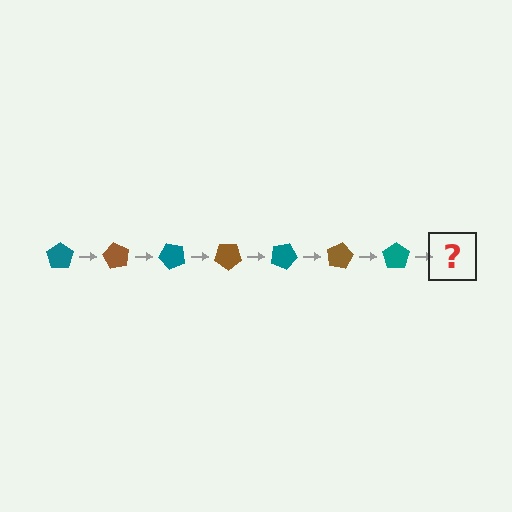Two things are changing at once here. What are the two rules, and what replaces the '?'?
The two rules are that it rotates 60 degrees each step and the color cycles through teal and brown. The '?' should be a brown pentagon, rotated 420 degrees from the start.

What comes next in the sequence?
The next element should be a brown pentagon, rotated 420 degrees from the start.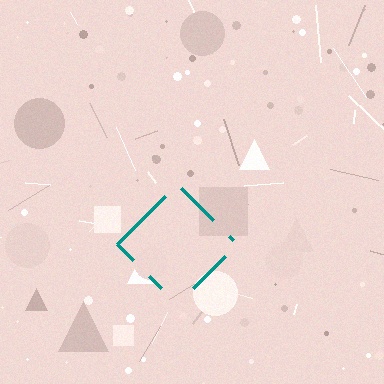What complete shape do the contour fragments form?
The contour fragments form a diamond.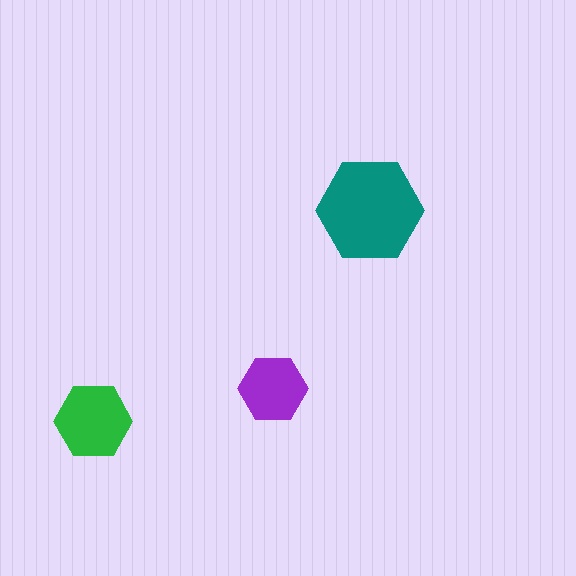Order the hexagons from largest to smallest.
the teal one, the green one, the purple one.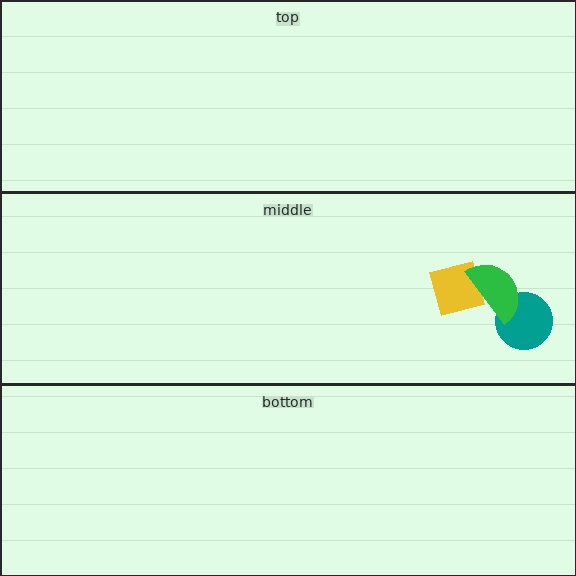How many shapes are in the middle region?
3.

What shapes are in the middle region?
The yellow diamond, the teal circle, the green semicircle.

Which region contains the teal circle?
The middle region.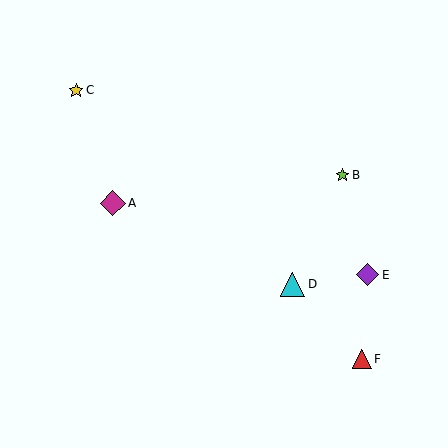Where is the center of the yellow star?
The center of the yellow star is at (76, 91).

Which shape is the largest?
The magenta diamond (labeled A) is the largest.